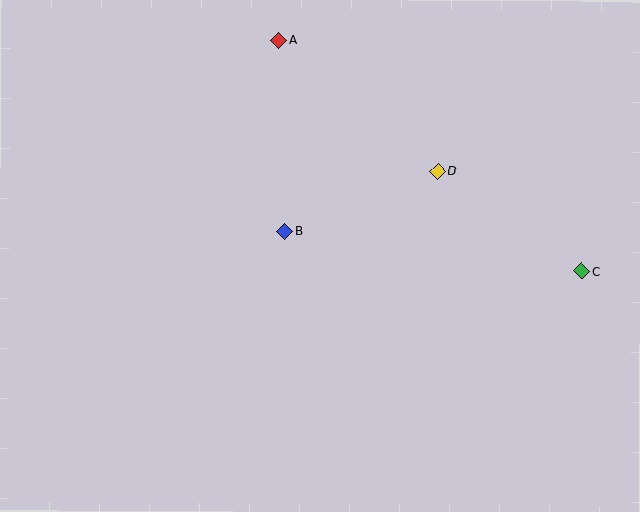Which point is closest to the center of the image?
Point B at (285, 231) is closest to the center.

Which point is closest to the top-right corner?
Point D is closest to the top-right corner.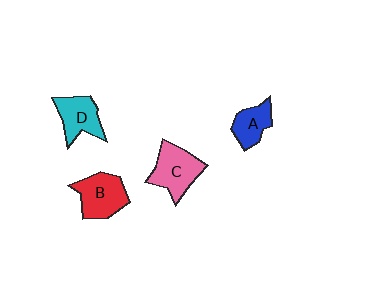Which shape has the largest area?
Shape C (pink).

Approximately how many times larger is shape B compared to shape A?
Approximately 1.5 times.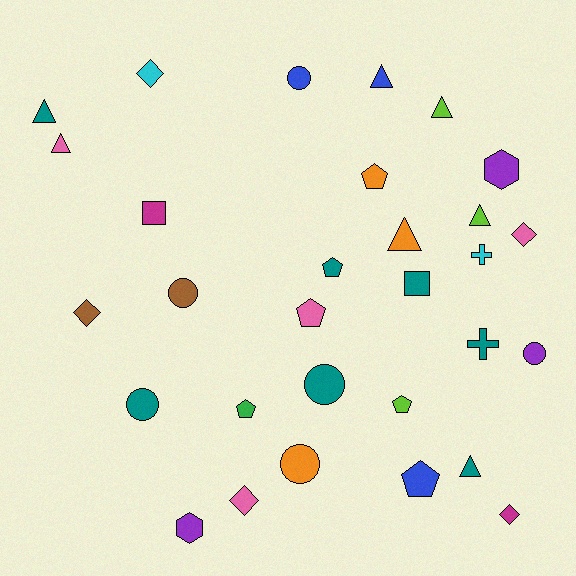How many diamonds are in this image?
There are 5 diamonds.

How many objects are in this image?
There are 30 objects.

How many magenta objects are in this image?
There are 2 magenta objects.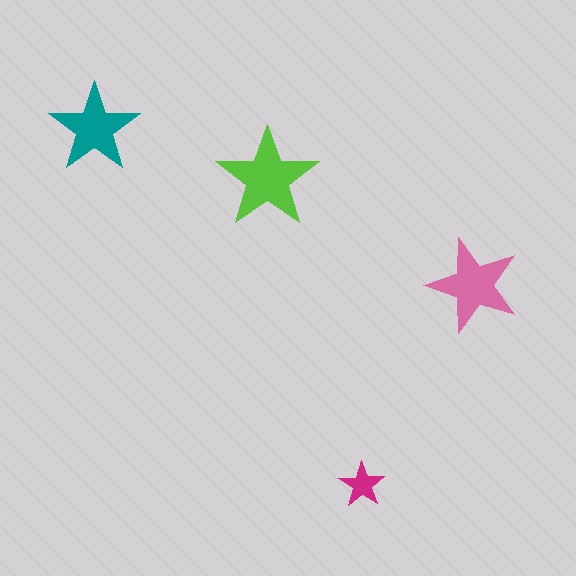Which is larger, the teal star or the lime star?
The lime one.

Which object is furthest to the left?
The teal star is leftmost.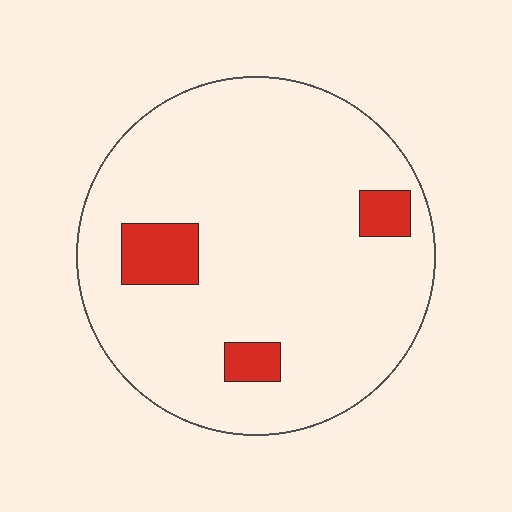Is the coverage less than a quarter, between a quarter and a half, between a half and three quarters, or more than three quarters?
Less than a quarter.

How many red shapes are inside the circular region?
3.